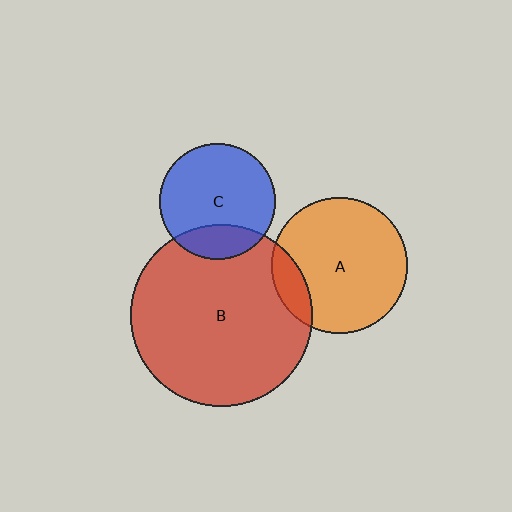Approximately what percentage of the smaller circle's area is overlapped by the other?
Approximately 20%.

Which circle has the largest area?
Circle B (red).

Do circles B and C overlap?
Yes.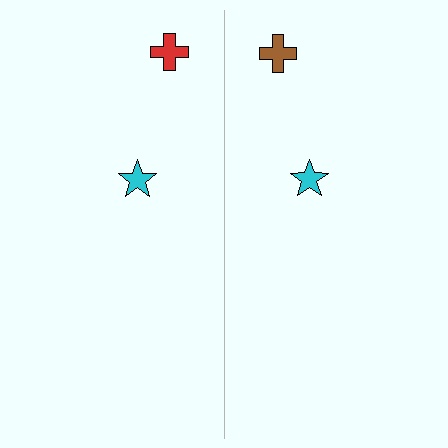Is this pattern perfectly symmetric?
No, the pattern is not perfectly symmetric. The brown cross on the right side breaks the symmetry — its mirror counterpart is red.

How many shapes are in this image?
There are 4 shapes in this image.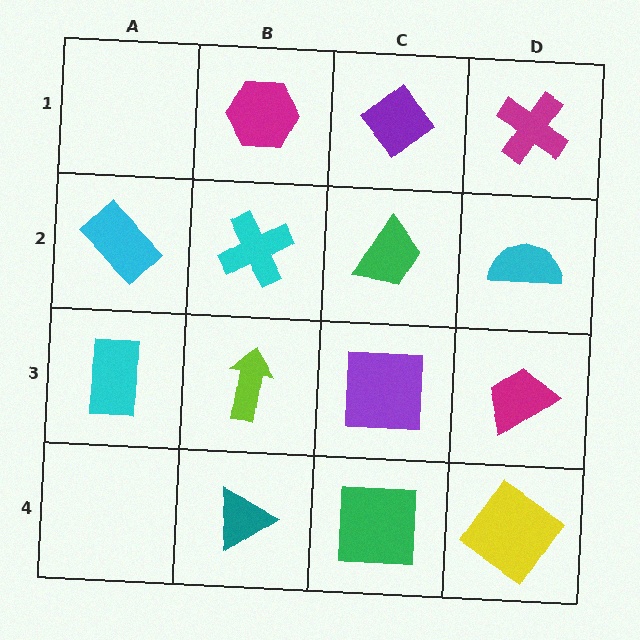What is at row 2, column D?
A cyan semicircle.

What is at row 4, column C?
A green square.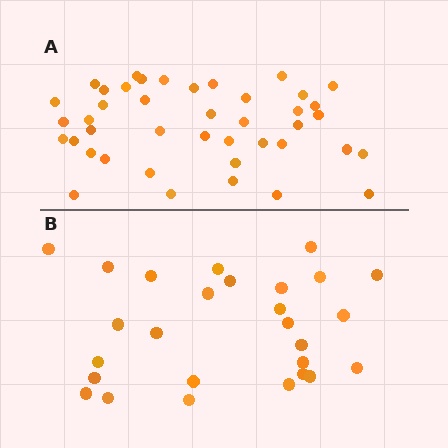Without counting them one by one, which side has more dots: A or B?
Region A (the top region) has more dots.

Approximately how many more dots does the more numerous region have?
Region A has approximately 15 more dots than region B.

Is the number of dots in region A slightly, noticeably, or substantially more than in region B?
Region A has substantially more. The ratio is roughly 1.6 to 1.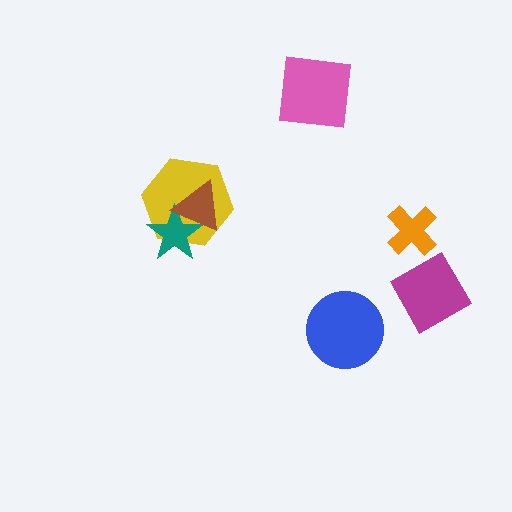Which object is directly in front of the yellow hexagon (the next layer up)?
The teal star is directly in front of the yellow hexagon.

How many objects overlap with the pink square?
0 objects overlap with the pink square.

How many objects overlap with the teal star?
2 objects overlap with the teal star.